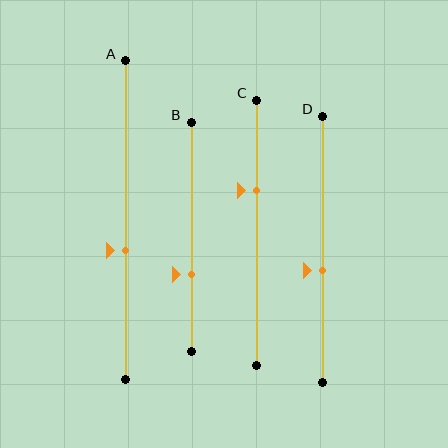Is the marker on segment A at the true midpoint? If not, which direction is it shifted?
No, the marker on segment A is shifted downward by about 10% of the segment length.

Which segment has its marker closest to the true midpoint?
Segment D has its marker closest to the true midpoint.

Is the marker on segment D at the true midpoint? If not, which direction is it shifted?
No, the marker on segment D is shifted downward by about 8% of the segment length.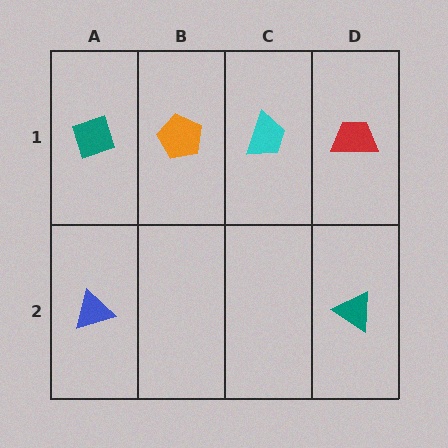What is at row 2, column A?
A blue triangle.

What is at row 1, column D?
A red trapezoid.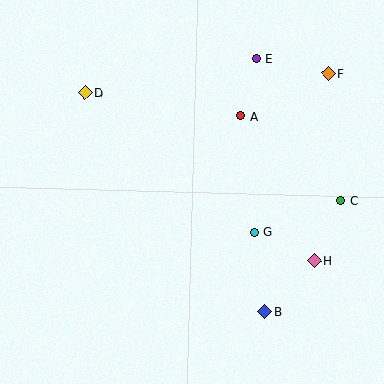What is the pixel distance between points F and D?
The distance between F and D is 245 pixels.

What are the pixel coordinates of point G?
Point G is at (254, 232).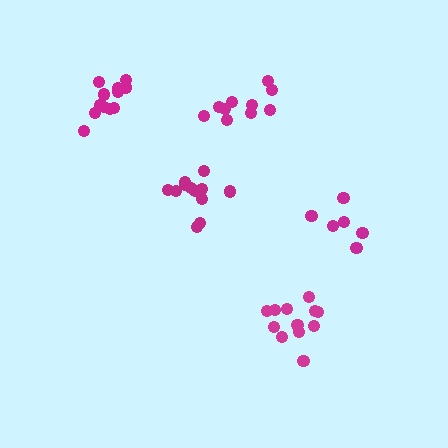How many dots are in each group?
Group 1: 7 dots, Group 2: 12 dots, Group 3: 12 dots, Group 4: 10 dots, Group 5: 12 dots (53 total).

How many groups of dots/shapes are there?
There are 5 groups.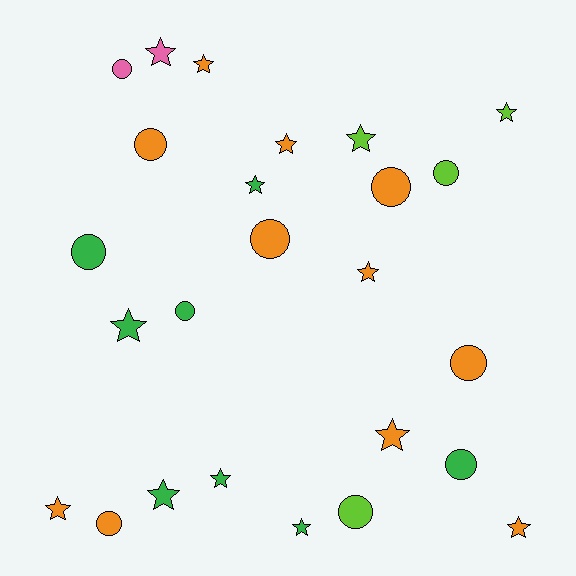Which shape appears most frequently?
Star, with 14 objects.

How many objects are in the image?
There are 25 objects.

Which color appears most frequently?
Orange, with 11 objects.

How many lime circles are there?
There are 2 lime circles.